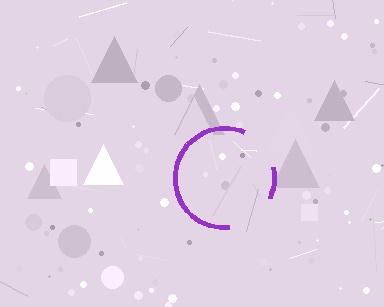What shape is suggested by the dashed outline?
The dashed outline suggests a circle.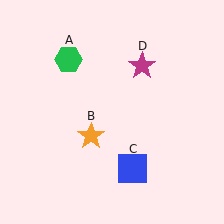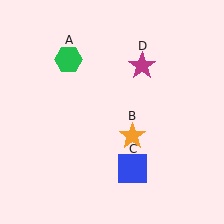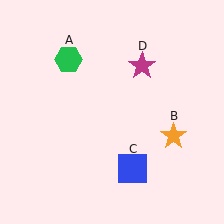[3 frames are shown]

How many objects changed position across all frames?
1 object changed position: orange star (object B).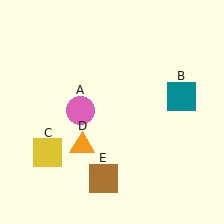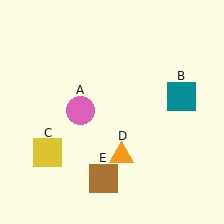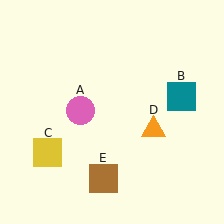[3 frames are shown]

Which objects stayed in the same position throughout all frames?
Pink circle (object A) and teal square (object B) and yellow square (object C) and brown square (object E) remained stationary.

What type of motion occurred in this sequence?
The orange triangle (object D) rotated counterclockwise around the center of the scene.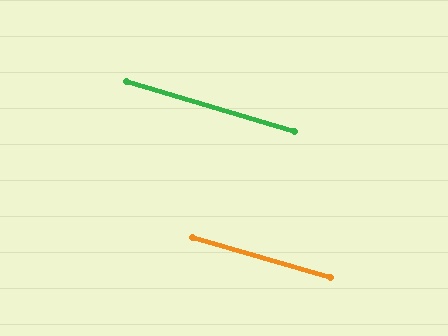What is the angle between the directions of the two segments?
Approximately 1 degree.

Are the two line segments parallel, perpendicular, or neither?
Parallel — their directions differ by only 0.5°.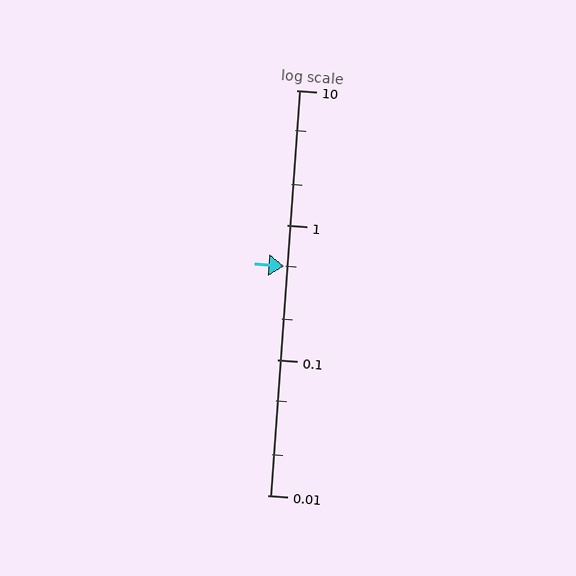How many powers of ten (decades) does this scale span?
The scale spans 3 decades, from 0.01 to 10.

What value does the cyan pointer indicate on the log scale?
The pointer indicates approximately 0.5.